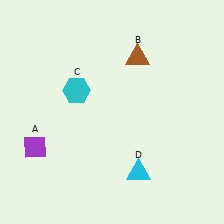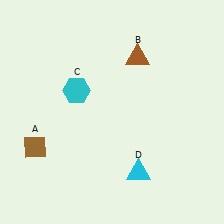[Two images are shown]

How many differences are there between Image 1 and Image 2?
There is 1 difference between the two images.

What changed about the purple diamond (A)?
In Image 1, A is purple. In Image 2, it changed to brown.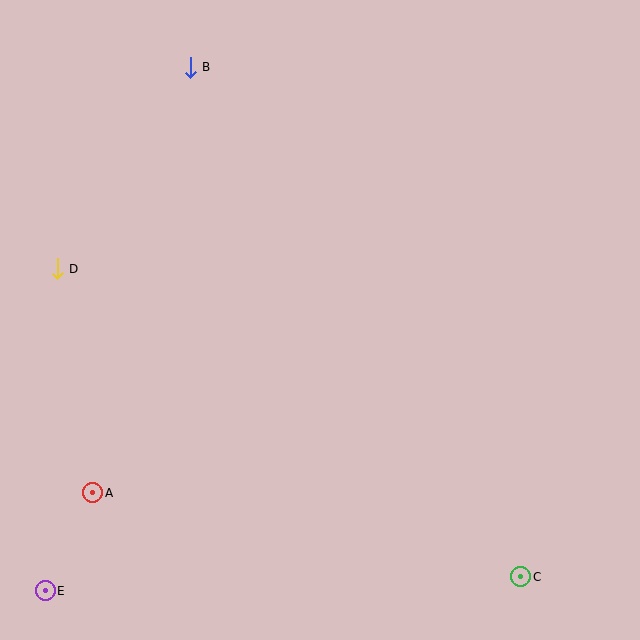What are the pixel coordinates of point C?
Point C is at (521, 577).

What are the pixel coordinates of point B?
Point B is at (190, 67).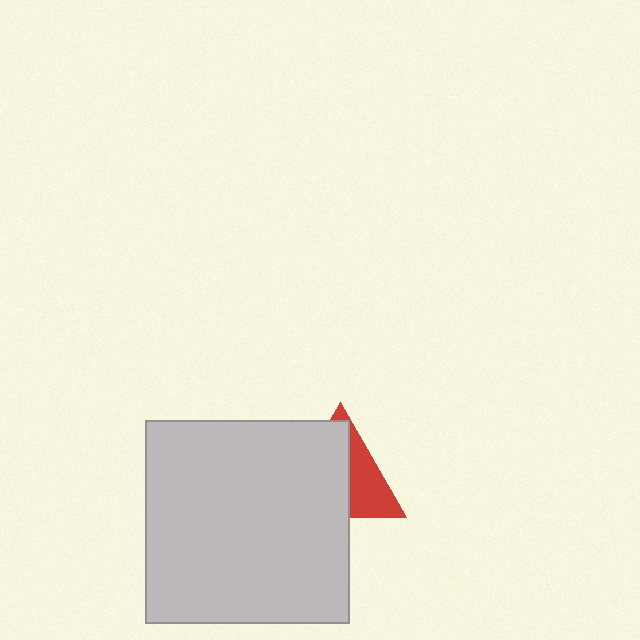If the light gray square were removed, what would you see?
You would see the complete red triangle.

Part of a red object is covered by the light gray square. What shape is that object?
It is a triangle.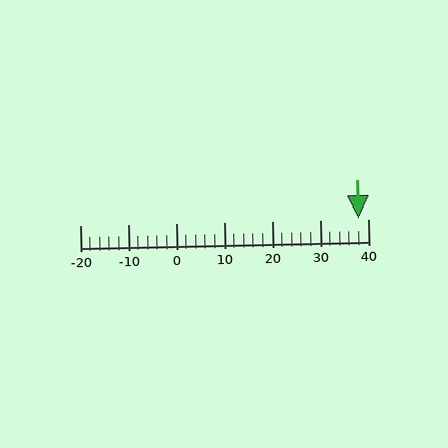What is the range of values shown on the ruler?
The ruler shows values from -20 to 40.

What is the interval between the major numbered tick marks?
The major tick marks are spaced 10 units apart.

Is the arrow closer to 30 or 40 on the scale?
The arrow is closer to 40.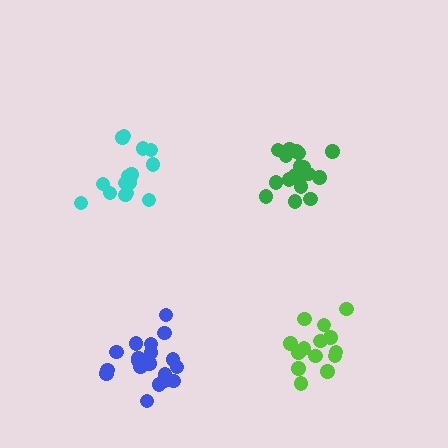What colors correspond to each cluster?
The clusters are colored: green, cyan, blue, lime.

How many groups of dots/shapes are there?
There are 4 groups.